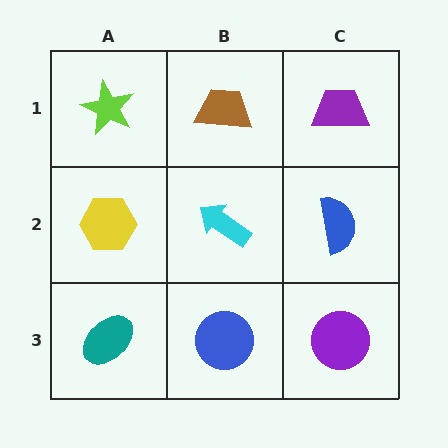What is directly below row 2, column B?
A blue circle.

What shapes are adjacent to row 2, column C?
A purple trapezoid (row 1, column C), a purple circle (row 3, column C), a cyan arrow (row 2, column B).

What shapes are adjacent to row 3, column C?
A blue semicircle (row 2, column C), a blue circle (row 3, column B).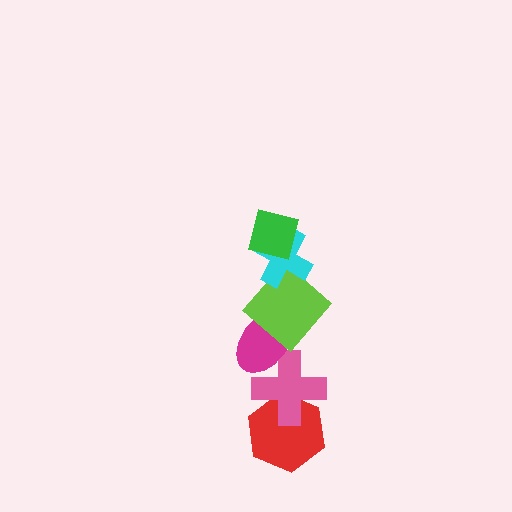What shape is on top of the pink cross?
The magenta ellipse is on top of the pink cross.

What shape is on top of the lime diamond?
The cyan cross is on top of the lime diamond.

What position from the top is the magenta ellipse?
The magenta ellipse is 4th from the top.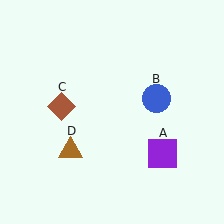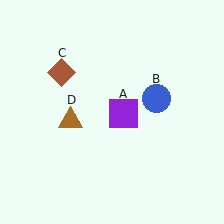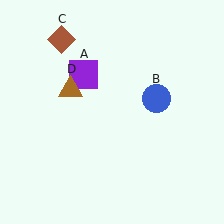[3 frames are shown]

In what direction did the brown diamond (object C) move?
The brown diamond (object C) moved up.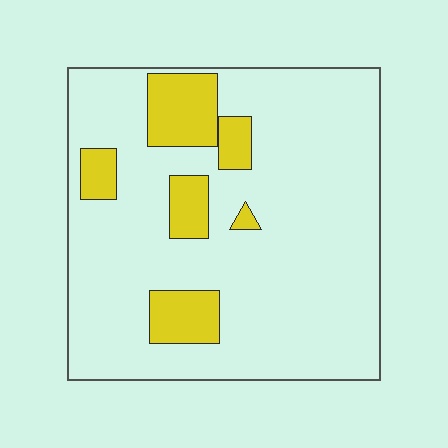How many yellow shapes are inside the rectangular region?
6.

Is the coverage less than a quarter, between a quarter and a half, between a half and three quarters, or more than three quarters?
Less than a quarter.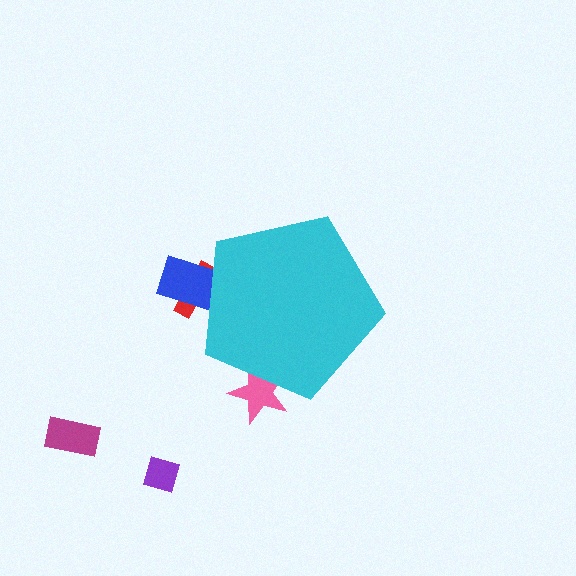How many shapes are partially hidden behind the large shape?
3 shapes are partially hidden.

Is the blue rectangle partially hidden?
Yes, the blue rectangle is partially hidden behind the cyan pentagon.